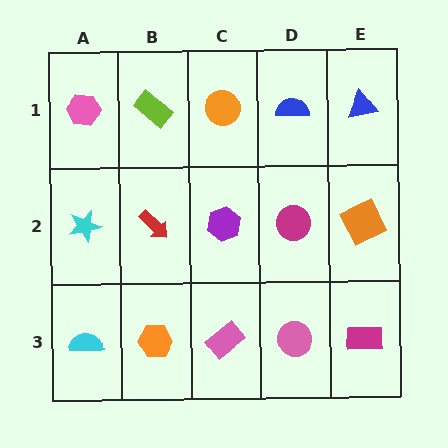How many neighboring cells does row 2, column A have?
3.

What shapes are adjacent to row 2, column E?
A blue triangle (row 1, column E), a magenta rectangle (row 3, column E), a magenta circle (row 2, column D).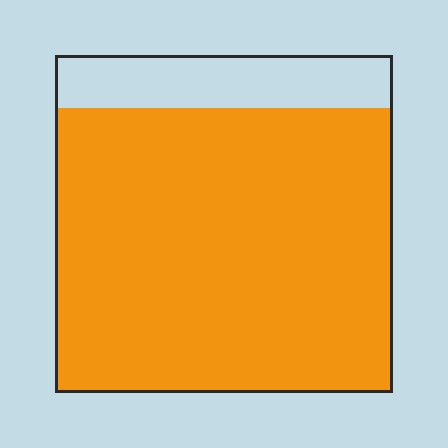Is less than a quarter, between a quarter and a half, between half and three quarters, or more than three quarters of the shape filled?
More than three quarters.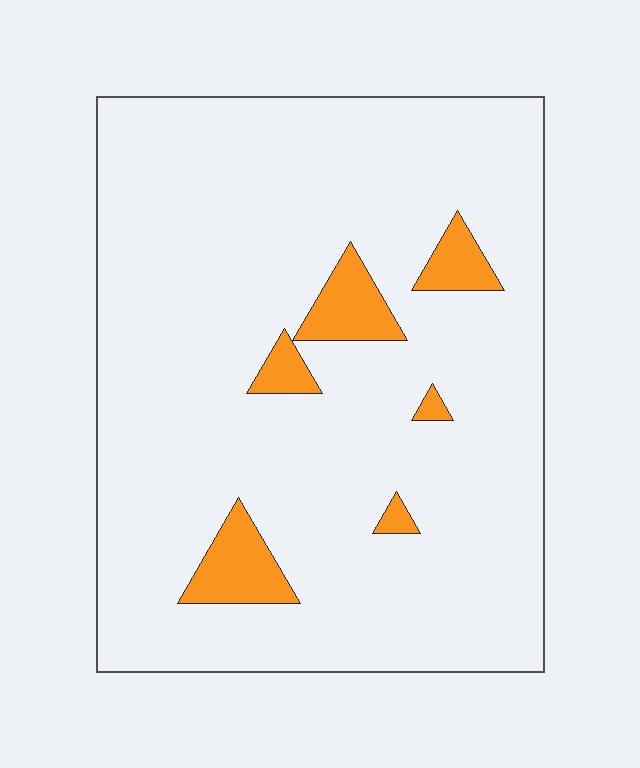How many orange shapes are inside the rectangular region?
6.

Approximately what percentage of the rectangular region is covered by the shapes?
Approximately 10%.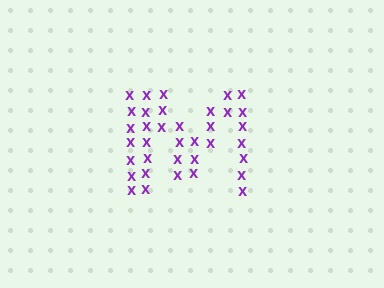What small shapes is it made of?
It is made of small letter X's.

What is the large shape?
The large shape is the letter M.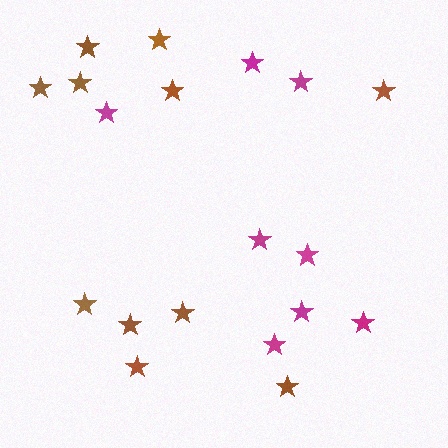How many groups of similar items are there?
There are 2 groups: one group of brown stars (11) and one group of magenta stars (8).